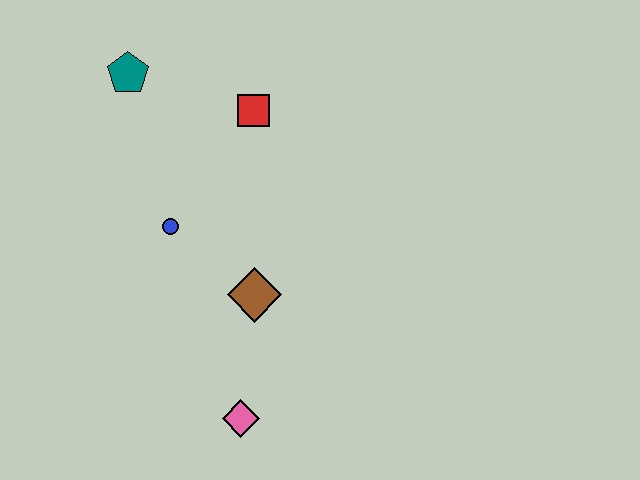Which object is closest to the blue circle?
The brown diamond is closest to the blue circle.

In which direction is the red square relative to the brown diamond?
The red square is above the brown diamond.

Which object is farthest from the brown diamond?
The teal pentagon is farthest from the brown diamond.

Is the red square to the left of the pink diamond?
No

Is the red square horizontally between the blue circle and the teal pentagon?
No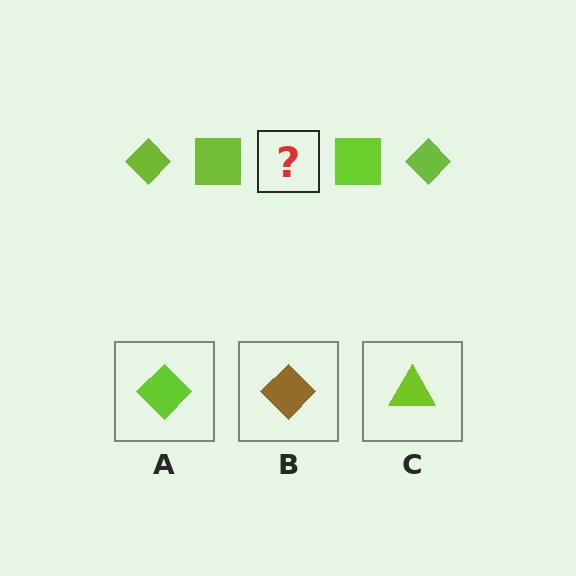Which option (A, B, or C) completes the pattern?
A.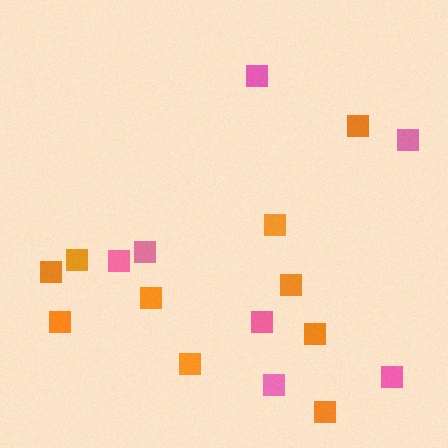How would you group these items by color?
There are 2 groups: one group of orange squares (10) and one group of pink squares (7).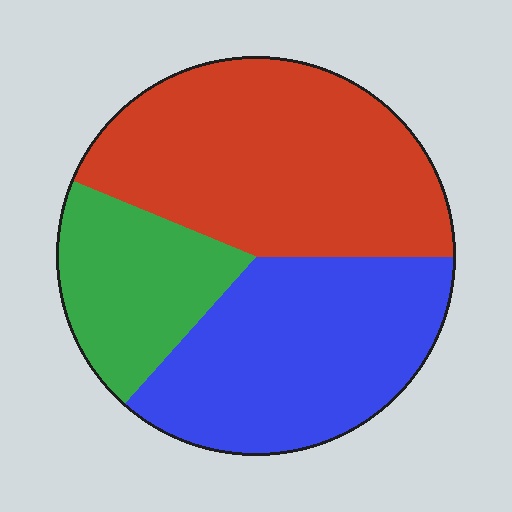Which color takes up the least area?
Green, at roughly 20%.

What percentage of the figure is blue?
Blue covers around 35% of the figure.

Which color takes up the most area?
Red, at roughly 45%.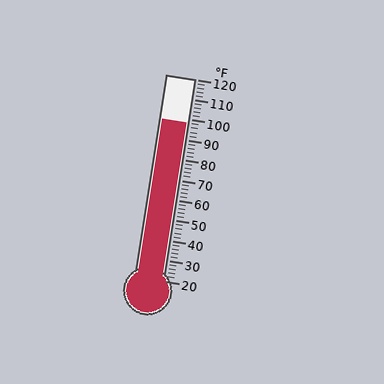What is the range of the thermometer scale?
The thermometer scale ranges from 20°F to 120°F.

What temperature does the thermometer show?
The thermometer shows approximately 98°F.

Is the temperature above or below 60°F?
The temperature is above 60°F.